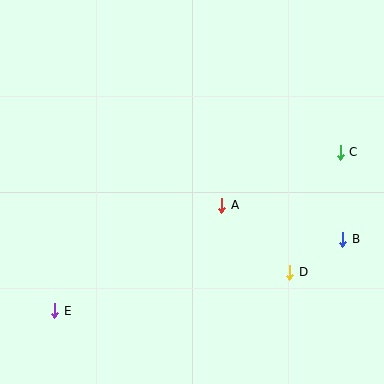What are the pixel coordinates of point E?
Point E is at (55, 311).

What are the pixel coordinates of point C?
Point C is at (340, 152).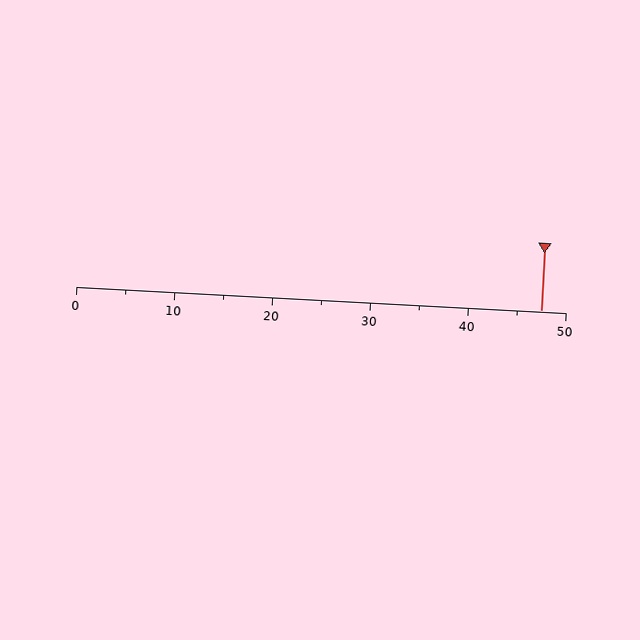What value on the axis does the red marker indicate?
The marker indicates approximately 47.5.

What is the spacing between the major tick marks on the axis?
The major ticks are spaced 10 apart.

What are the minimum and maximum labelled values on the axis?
The axis runs from 0 to 50.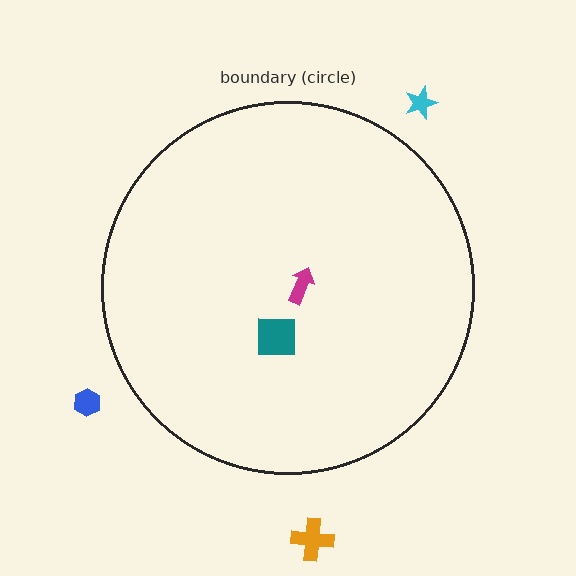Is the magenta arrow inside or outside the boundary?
Inside.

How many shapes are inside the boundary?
2 inside, 3 outside.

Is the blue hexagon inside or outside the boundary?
Outside.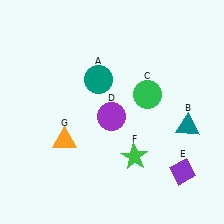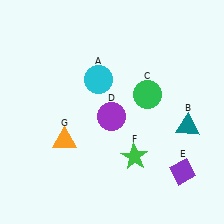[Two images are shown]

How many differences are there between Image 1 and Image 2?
There is 1 difference between the two images.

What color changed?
The circle (A) changed from teal in Image 1 to cyan in Image 2.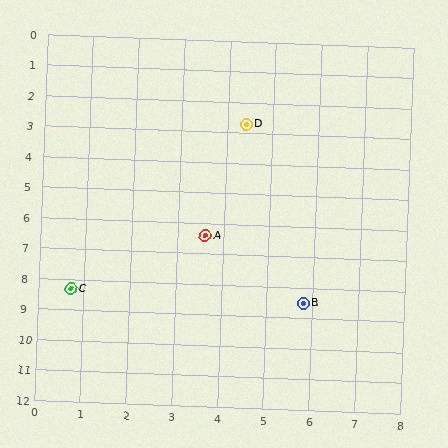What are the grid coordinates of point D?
Point D is at approximately (4.4, 2.7).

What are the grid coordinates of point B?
Point B is at approximately (5.8, 8.5).